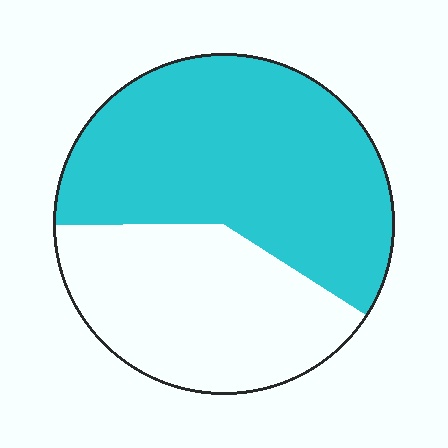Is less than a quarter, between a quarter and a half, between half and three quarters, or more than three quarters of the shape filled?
Between half and three quarters.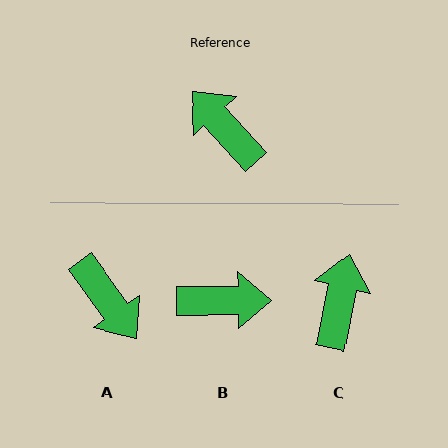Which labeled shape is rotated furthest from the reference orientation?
A, about 174 degrees away.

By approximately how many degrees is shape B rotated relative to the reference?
Approximately 132 degrees clockwise.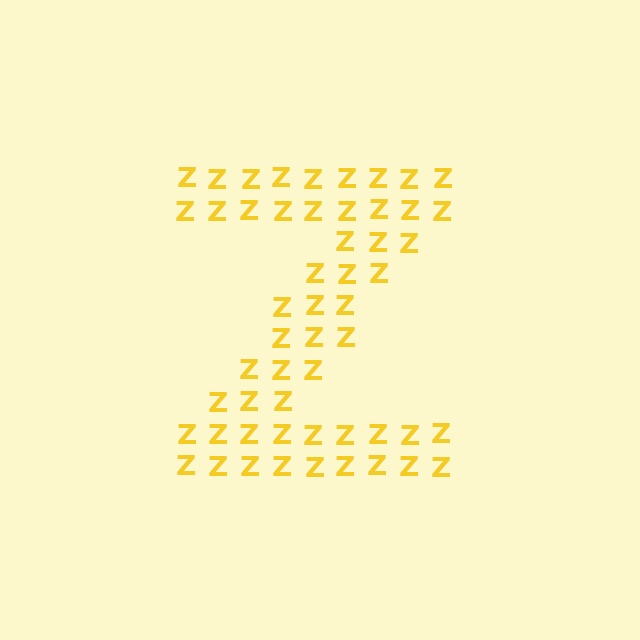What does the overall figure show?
The overall figure shows the letter Z.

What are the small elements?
The small elements are letter Z's.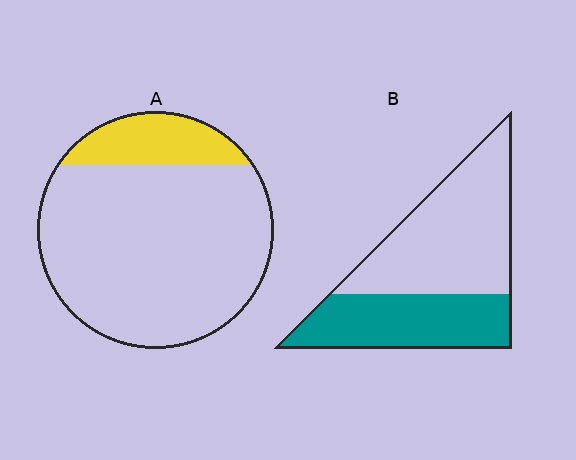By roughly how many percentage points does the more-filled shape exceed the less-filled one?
By roughly 25 percentage points (B over A).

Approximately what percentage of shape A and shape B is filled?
A is approximately 15% and B is approximately 40%.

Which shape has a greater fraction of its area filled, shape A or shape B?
Shape B.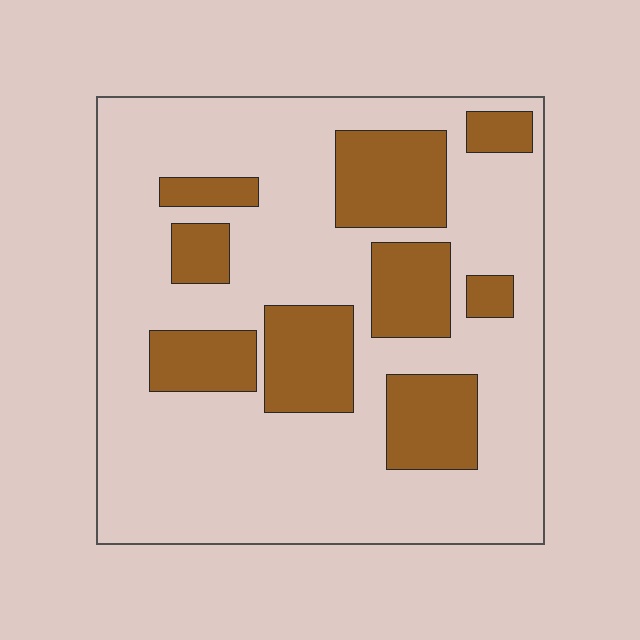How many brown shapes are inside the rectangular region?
9.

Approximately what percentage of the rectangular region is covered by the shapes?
Approximately 25%.